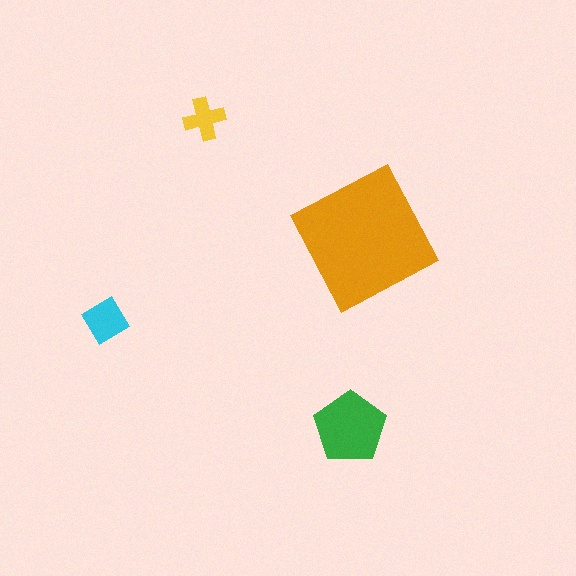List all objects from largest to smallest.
The orange square, the green pentagon, the cyan diamond, the yellow cross.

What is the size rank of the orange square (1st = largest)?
1st.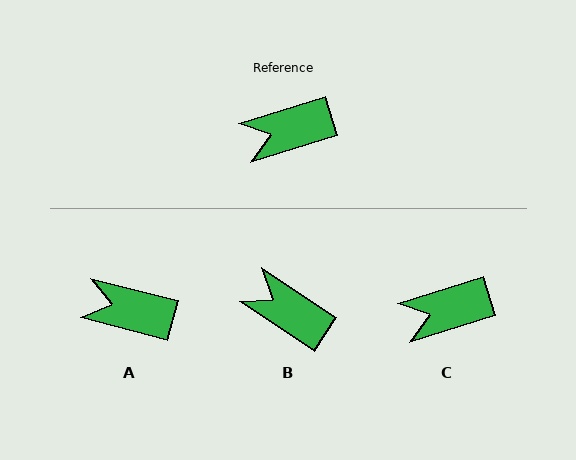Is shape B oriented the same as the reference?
No, it is off by about 51 degrees.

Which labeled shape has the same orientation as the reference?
C.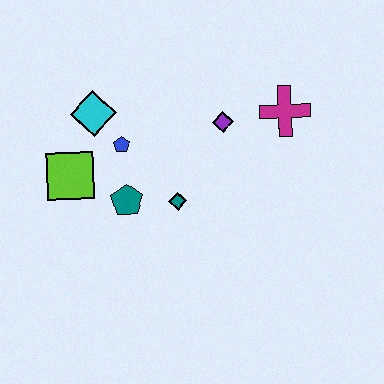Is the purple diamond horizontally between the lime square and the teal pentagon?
No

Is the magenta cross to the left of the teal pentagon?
No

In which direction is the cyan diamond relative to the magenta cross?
The cyan diamond is to the left of the magenta cross.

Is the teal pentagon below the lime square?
Yes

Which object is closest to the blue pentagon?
The cyan diamond is closest to the blue pentagon.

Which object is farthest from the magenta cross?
The lime square is farthest from the magenta cross.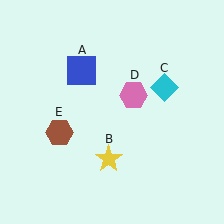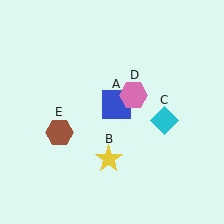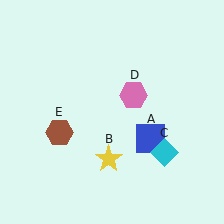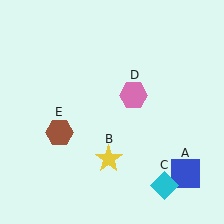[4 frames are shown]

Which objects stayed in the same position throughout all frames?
Yellow star (object B) and pink hexagon (object D) and brown hexagon (object E) remained stationary.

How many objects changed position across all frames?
2 objects changed position: blue square (object A), cyan diamond (object C).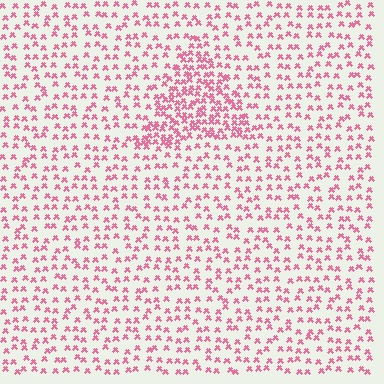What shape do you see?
I see a triangle.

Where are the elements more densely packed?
The elements are more densely packed inside the triangle boundary.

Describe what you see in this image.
The image contains small pink elements arranged at two different densities. A triangle-shaped region is visible where the elements are more densely packed than the surrounding area.